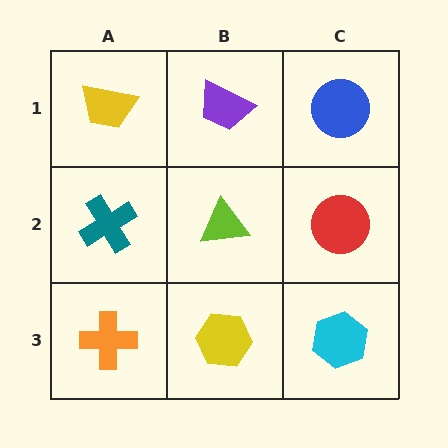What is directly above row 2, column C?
A blue circle.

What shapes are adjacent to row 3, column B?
A lime triangle (row 2, column B), an orange cross (row 3, column A), a cyan hexagon (row 3, column C).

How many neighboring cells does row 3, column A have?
2.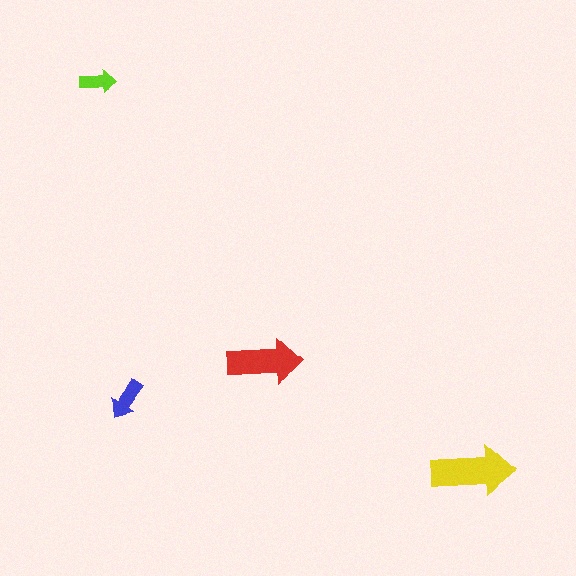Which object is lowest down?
The yellow arrow is bottommost.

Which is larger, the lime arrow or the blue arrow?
The blue one.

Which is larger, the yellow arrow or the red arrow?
The yellow one.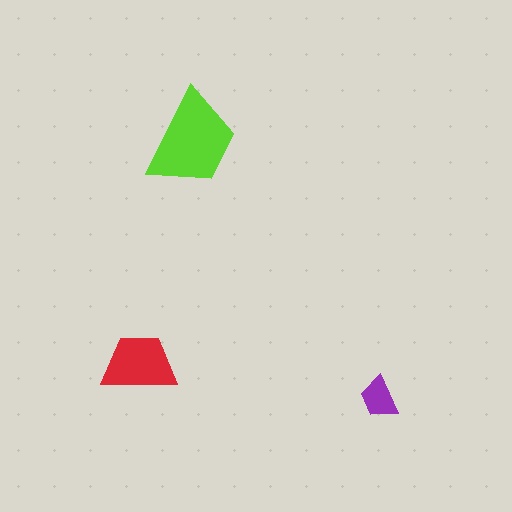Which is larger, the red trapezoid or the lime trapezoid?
The lime one.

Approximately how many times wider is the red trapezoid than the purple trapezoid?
About 1.5 times wider.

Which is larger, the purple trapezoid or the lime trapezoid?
The lime one.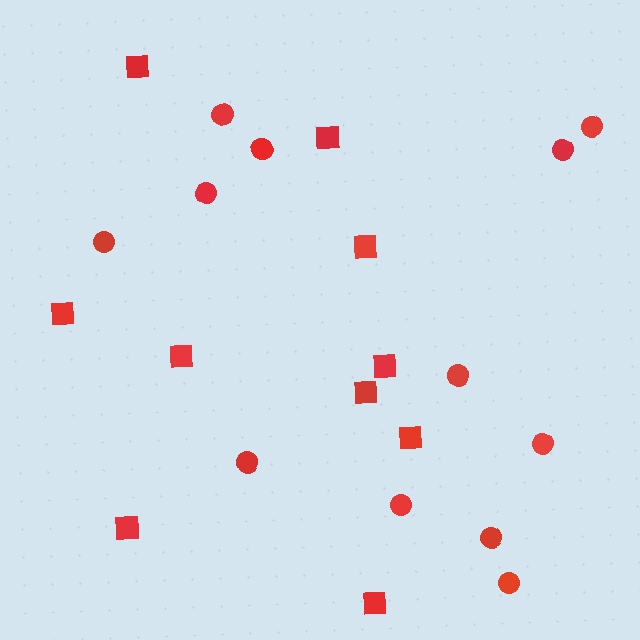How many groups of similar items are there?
There are 2 groups: one group of squares (10) and one group of circles (12).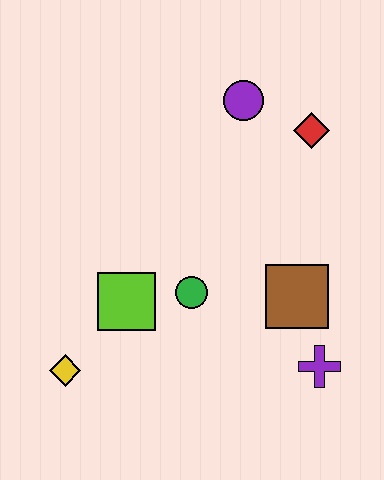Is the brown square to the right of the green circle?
Yes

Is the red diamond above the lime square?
Yes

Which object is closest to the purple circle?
The red diamond is closest to the purple circle.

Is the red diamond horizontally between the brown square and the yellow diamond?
No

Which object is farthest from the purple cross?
The purple circle is farthest from the purple cross.